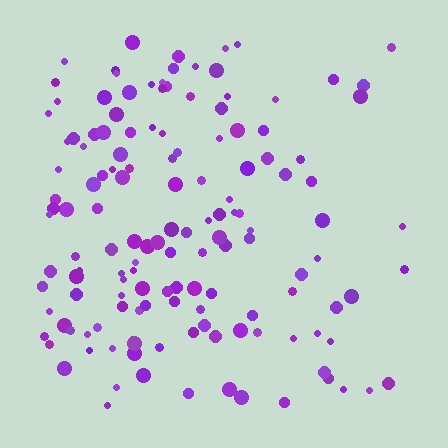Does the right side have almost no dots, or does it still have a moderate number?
Still a moderate number, just noticeably fewer than the left.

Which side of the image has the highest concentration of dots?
The left.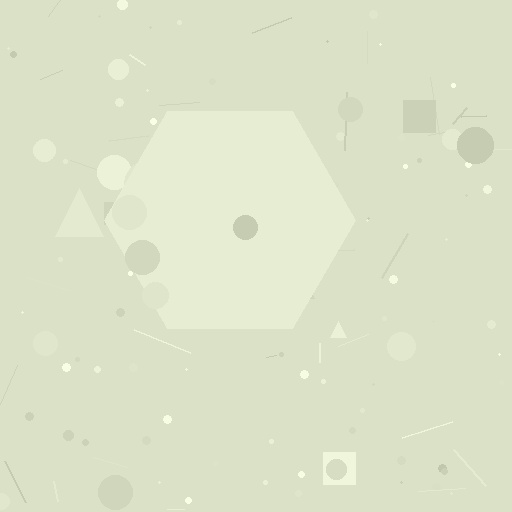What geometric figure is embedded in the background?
A hexagon is embedded in the background.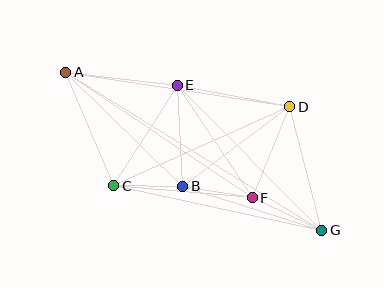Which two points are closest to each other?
Points B and C are closest to each other.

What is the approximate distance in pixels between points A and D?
The distance between A and D is approximately 226 pixels.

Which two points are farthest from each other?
Points A and G are farthest from each other.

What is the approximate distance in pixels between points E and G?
The distance between E and G is approximately 205 pixels.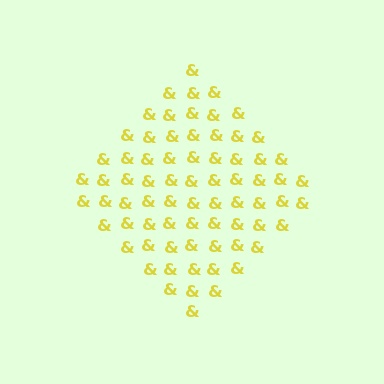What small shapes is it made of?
It is made of small ampersands.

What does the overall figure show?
The overall figure shows a diamond.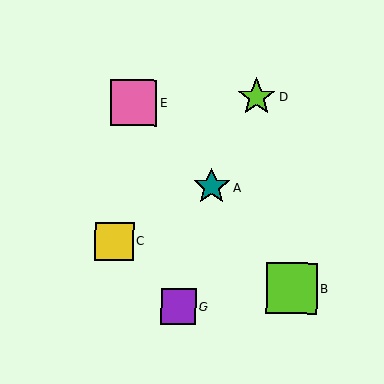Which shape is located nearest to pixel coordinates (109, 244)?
The yellow square (labeled C) at (114, 241) is nearest to that location.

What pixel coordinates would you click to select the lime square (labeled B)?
Click at (292, 288) to select the lime square B.